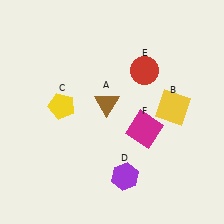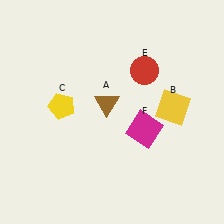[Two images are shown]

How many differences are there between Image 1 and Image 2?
There is 1 difference between the two images.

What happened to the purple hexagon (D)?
The purple hexagon (D) was removed in Image 2. It was in the bottom-right area of Image 1.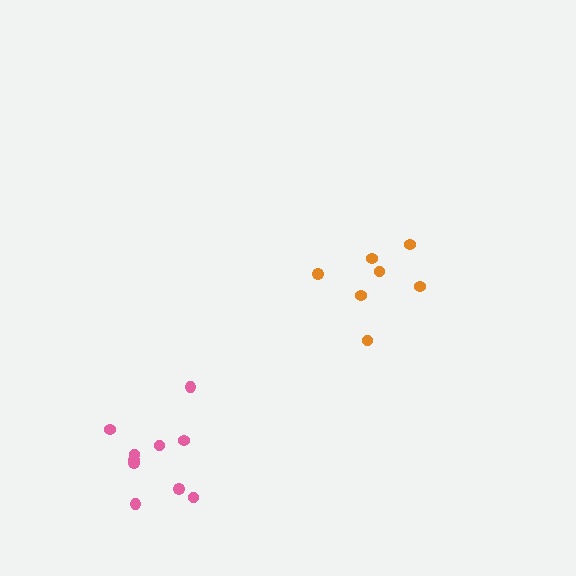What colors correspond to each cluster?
The clusters are colored: pink, orange.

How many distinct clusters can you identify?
There are 2 distinct clusters.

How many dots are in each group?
Group 1: 10 dots, Group 2: 7 dots (17 total).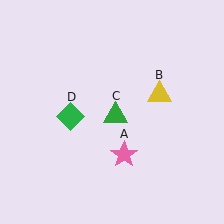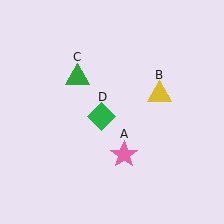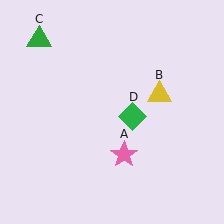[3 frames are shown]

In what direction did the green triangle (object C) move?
The green triangle (object C) moved up and to the left.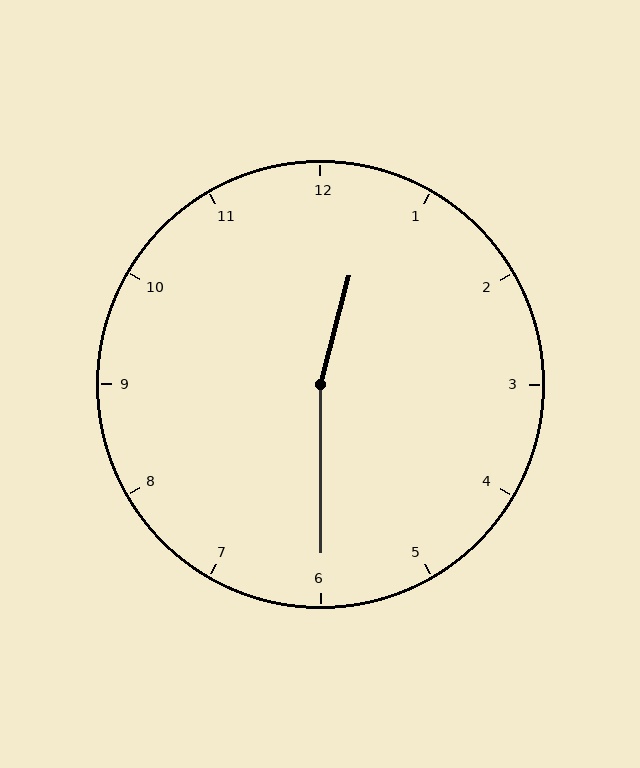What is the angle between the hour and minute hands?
Approximately 165 degrees.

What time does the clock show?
12:30.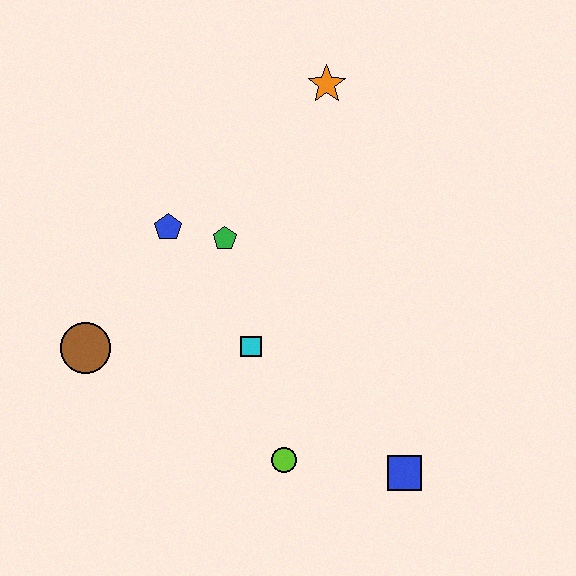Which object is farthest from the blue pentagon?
The blue square is farthest from the blue pentagon.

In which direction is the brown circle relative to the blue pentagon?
The brown circle is below the blue pentagon.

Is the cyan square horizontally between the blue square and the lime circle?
No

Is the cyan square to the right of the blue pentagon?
Yes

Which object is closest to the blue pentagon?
The green pentagon is closest to the blue pentagon.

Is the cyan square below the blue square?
No